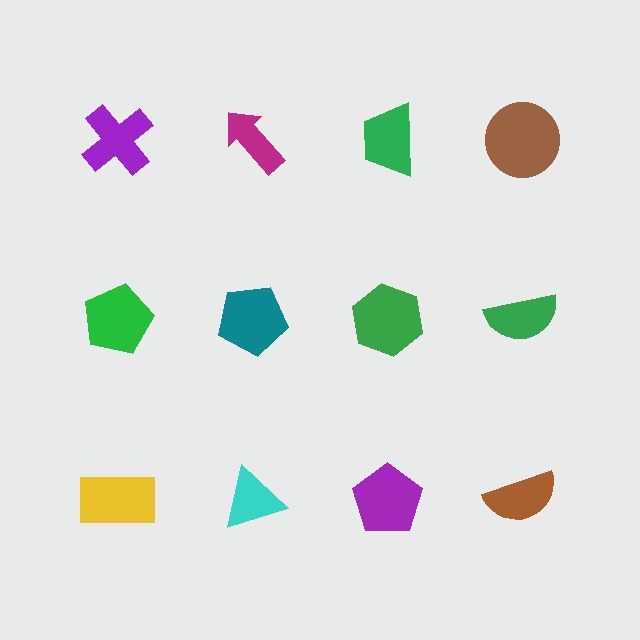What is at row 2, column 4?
A green semicircle.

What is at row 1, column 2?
A magenta arrow.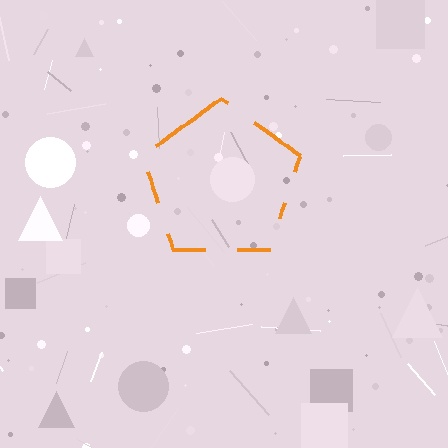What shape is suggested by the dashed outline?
The dashed outline suggests a pentagon.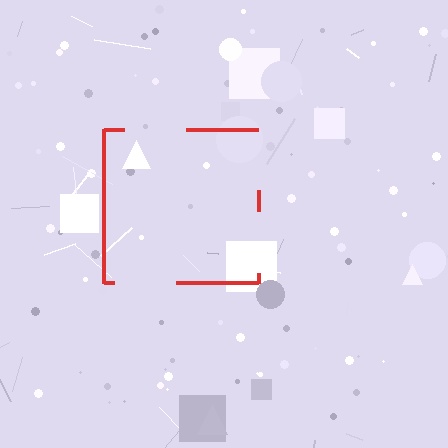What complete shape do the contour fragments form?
The contour fragments form a square.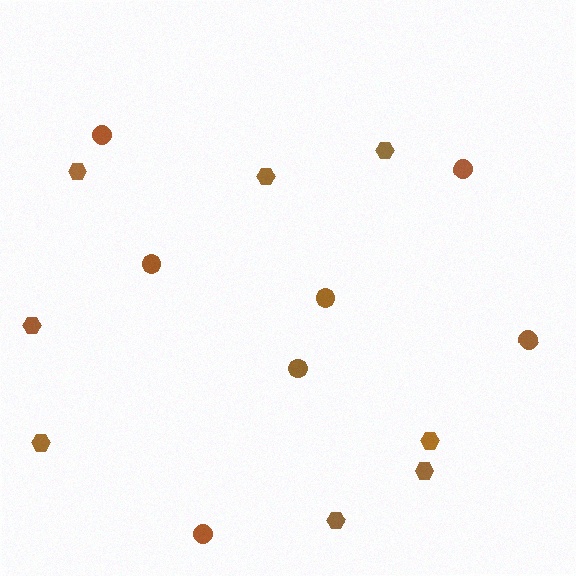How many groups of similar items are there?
There are 2 groups: one group of hexagons (8) and one group of circles (7).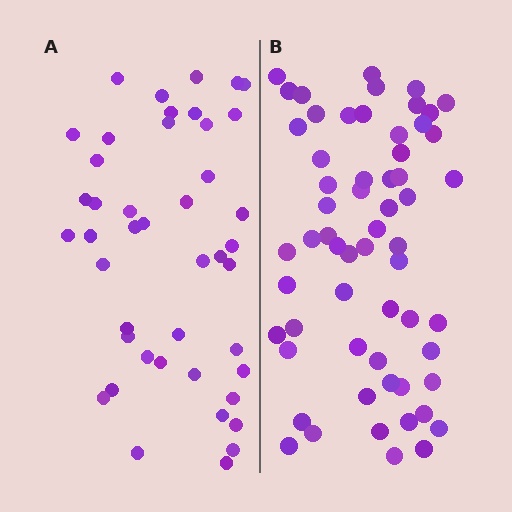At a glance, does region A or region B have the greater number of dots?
Region B (the right region) has more dots.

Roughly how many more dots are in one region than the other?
Region B has approximately 15 more dots than region A.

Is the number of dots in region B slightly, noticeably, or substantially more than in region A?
Region B has noticeably more, but not dramatically so. The ratio is roughly 1.4 to 1.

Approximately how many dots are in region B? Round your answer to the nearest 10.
About 60 dots.